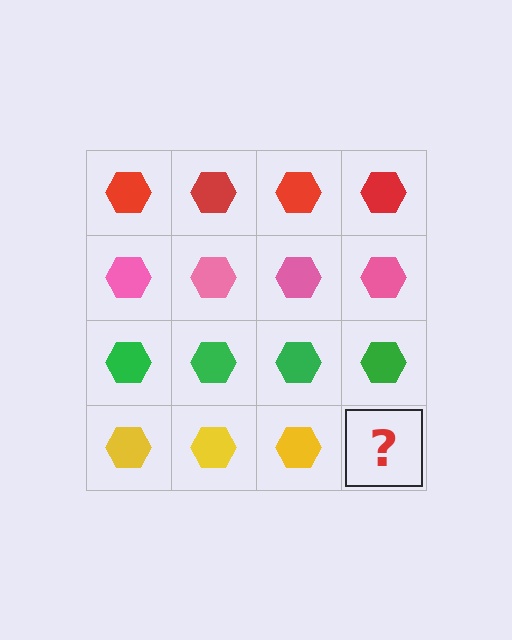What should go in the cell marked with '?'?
The missing cell should contain a yellow hexagon.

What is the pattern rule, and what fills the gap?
The rule is that each row has a consistent color. The gap should be filled with a yellow hexagon.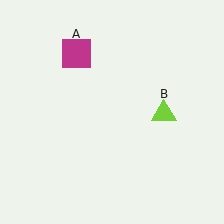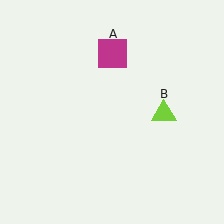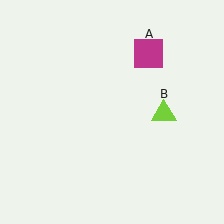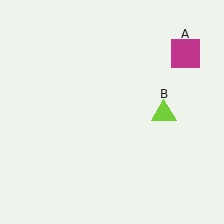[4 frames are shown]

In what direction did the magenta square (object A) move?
The magenta square (object A) moved right.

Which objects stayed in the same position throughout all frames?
Lime triangle (object B) remained stationary.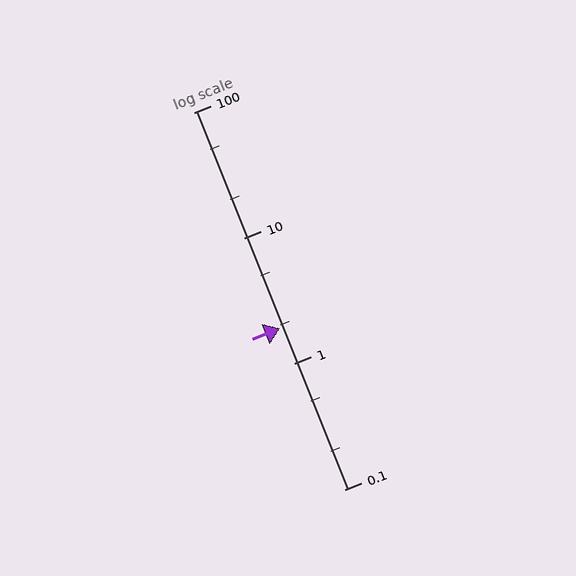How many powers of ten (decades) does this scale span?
The scale spans 3 decades, from 0.1 to 100.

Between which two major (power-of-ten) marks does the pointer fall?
The pointer is between 1 and 10.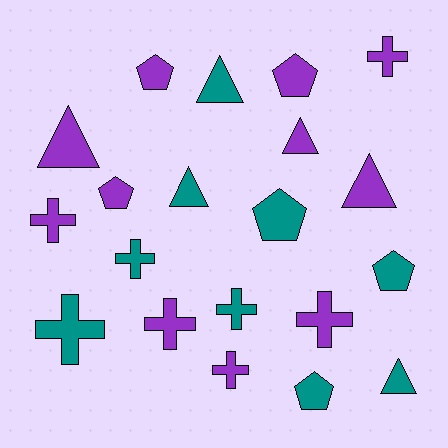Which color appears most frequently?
Purple, with 11 objects.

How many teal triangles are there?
There are 3 teal triangles.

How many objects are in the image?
There are 20 objects.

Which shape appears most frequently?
Cross, with 8 objects.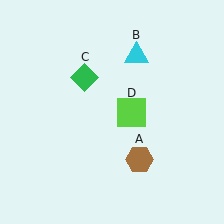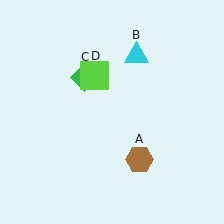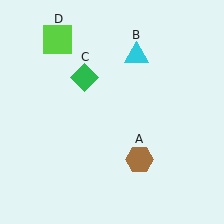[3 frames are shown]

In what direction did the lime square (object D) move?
The lime square (object D) moved up and to the left.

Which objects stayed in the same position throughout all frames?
Brown hexagon (object A) and cyan triangle (object B) and green diamond (object C) remained stationary.